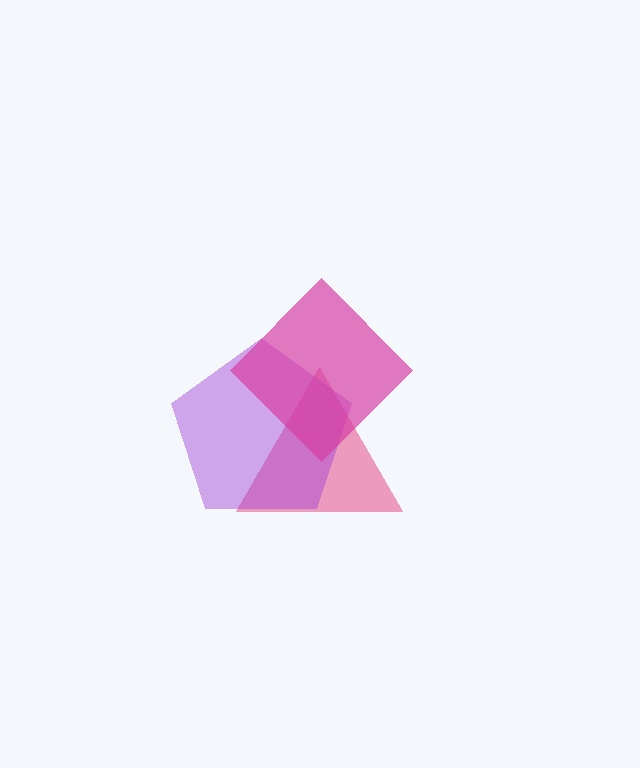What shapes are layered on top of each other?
The layered shapes are: a pink triangle, a purple pentagon, a magenta diamond.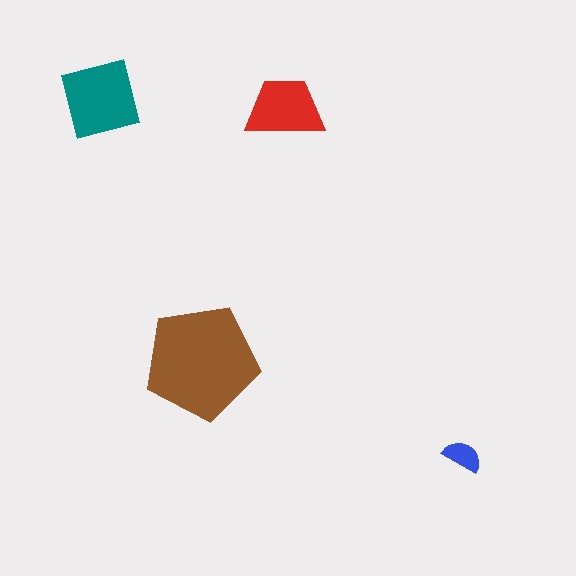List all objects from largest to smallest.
The brown pentagon, the teal square, the red trapezoid, the blue semicircle.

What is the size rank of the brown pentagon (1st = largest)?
1st.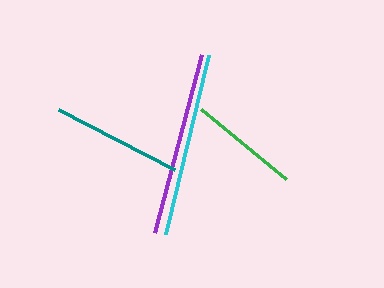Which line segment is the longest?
The cyan line is the longest at approximately 184 pixels.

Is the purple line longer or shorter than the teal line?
The purple line is longer than the teal line.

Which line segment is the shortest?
The green line is the shortest at approximately 111 pixels.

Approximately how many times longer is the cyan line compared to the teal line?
The cyan line is approximately 1.4 times the length of the teal line.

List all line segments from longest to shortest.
From longest to shortest: cyan, purple, teal, green.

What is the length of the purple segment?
The purple segment is approximately 184 pixels long.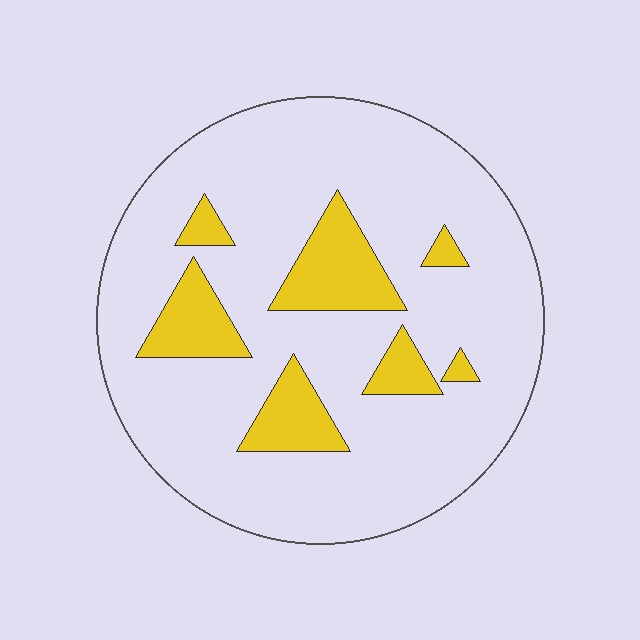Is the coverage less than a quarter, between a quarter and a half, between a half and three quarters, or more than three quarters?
Less than a quarter.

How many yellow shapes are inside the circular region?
7.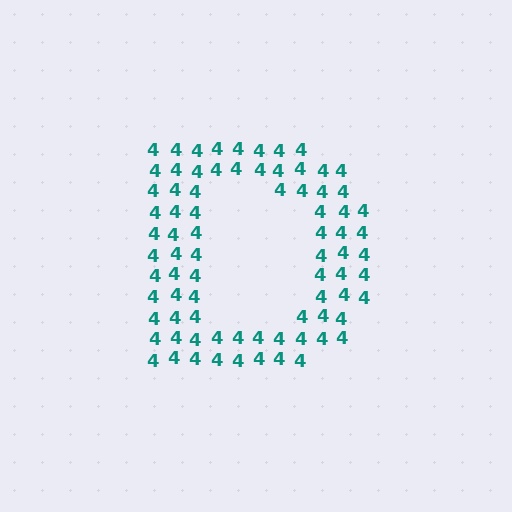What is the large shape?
The large shape is the letter D.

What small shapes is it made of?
It is made of small digit 4's.